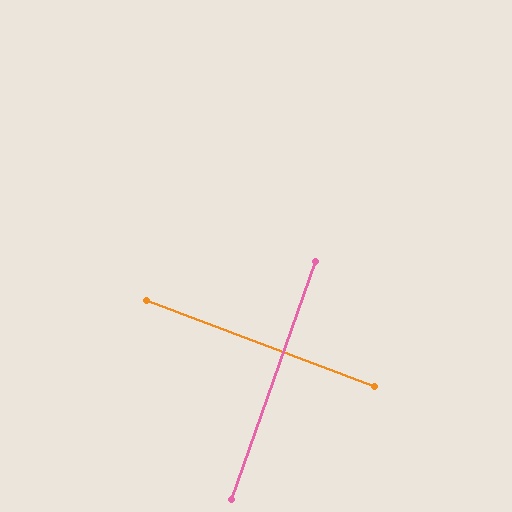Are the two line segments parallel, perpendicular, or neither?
Perpendicular — they meet at approximately 89°.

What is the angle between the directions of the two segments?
Approximately 89 degrees.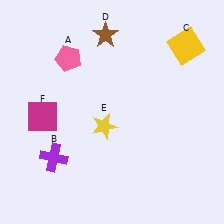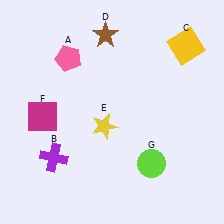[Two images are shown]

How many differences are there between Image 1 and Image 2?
There is 1 difference between the two images.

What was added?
A lime circle (G) was added in Image 2.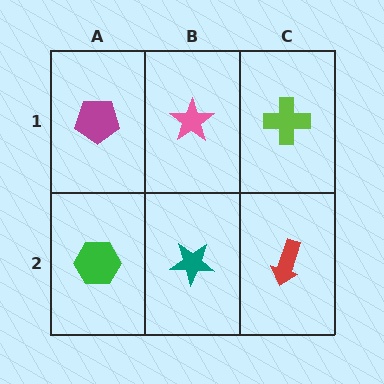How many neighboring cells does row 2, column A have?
2.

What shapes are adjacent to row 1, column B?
A teal star (row 2, column B), a magenta pentagon (row 1, column A), a lime cross (row 1, column C).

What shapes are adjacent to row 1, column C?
A red arrow (row 2, column C), a pink star (row 1, column B).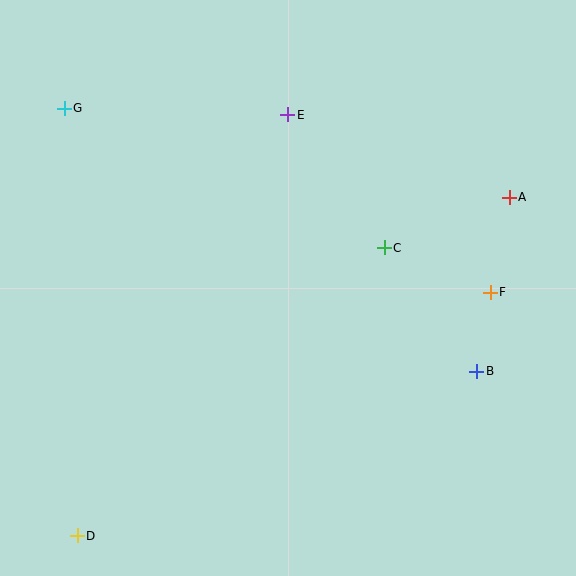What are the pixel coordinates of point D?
Point D is at (77, 536).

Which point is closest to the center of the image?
Point C at (384, 248) is closest to the center.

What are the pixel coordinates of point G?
Point G is at (64, 108).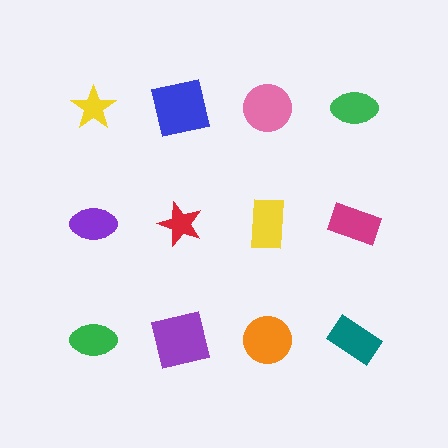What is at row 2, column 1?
A purple ellipse.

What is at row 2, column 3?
A yellow rectangle.